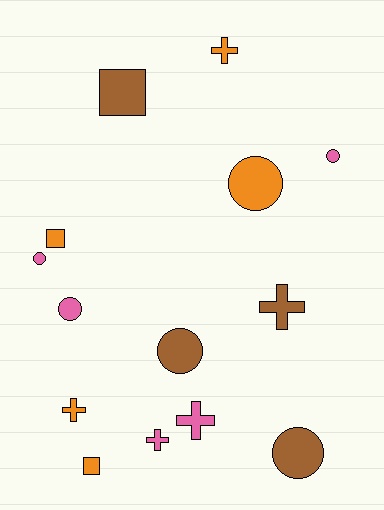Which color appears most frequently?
Orange, with 5 objects.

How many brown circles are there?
There are 2 brown circles.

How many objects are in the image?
There are 14 objects.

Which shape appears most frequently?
Circle, with 6 objects.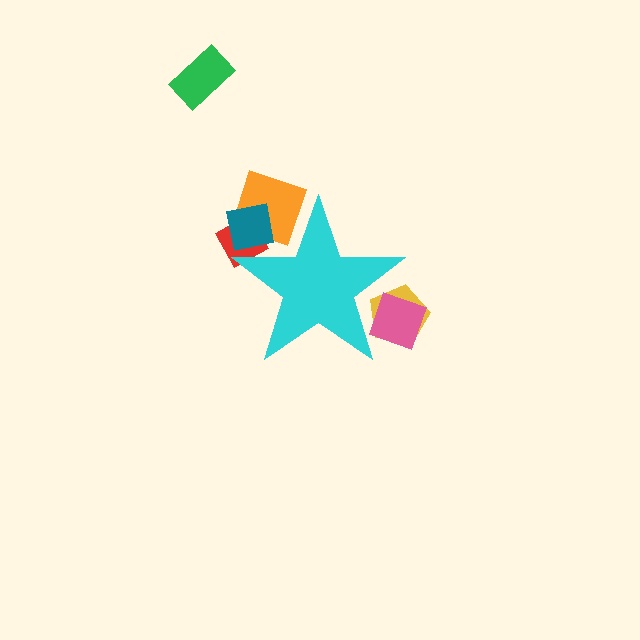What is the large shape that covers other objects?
A cyan star.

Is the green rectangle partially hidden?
No, the green rectangle is fully visible.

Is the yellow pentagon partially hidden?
Yes, the yellow pentagon is partially hidden behind the cyan star.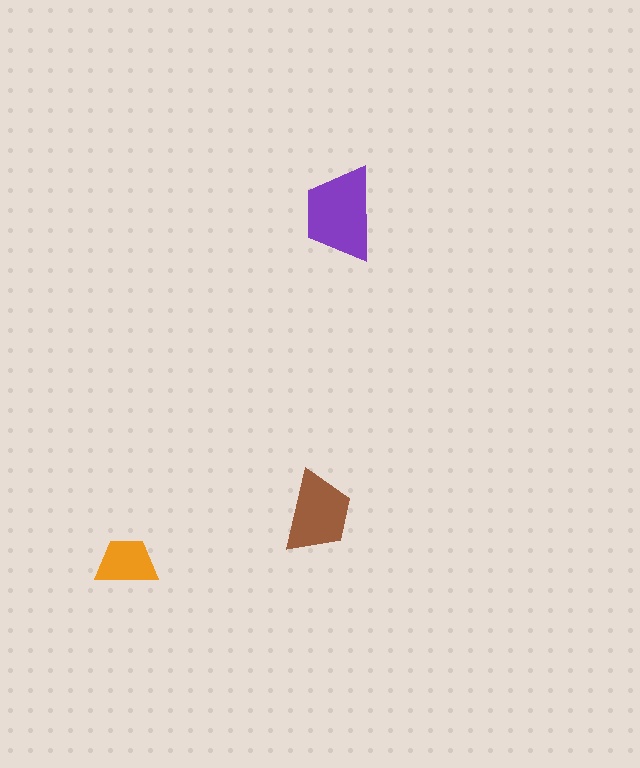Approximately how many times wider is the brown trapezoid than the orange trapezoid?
About 1.5 times wider.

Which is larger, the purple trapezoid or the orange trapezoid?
The purple one.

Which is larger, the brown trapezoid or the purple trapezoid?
The purple one.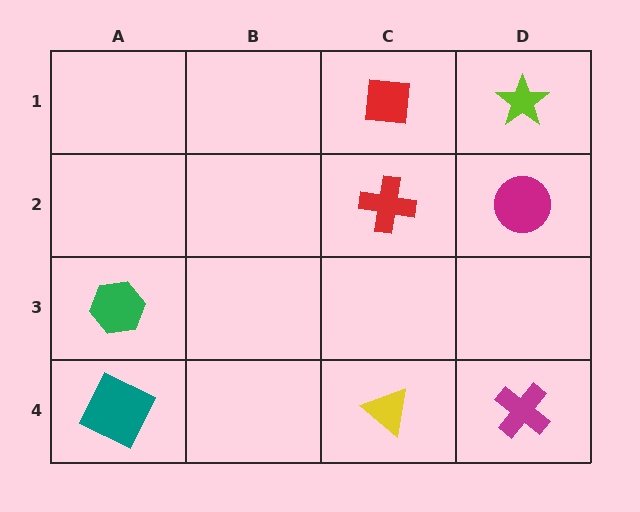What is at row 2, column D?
A magenta circle.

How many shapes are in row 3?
1 shape.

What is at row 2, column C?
A red cross.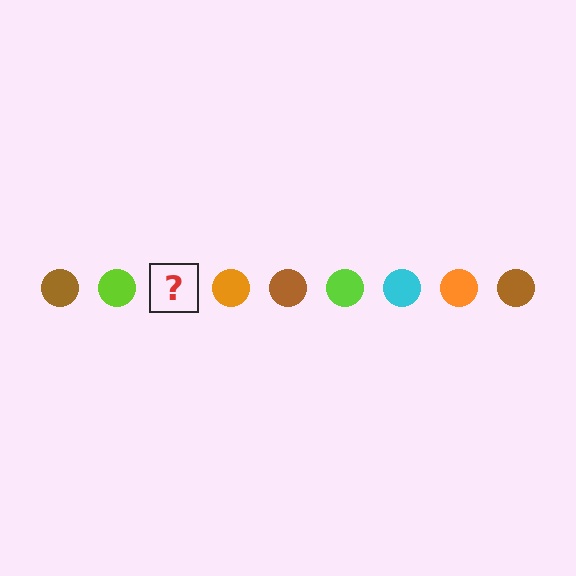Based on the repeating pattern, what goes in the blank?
The blank should be a cyan circle.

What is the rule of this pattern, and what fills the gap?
The rule is that the pattern cycles through brown, lime, cyan, orange circles. The gap should be filled with a cyan circle.